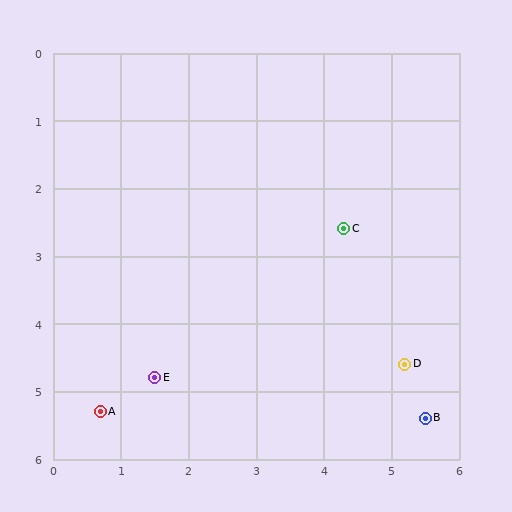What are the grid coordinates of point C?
Point C is at approximately (4.3, 2.6).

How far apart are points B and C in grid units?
Points B and C are about 3.0 grid units apart.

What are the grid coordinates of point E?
Point E is at approximately (1.5, 4.8).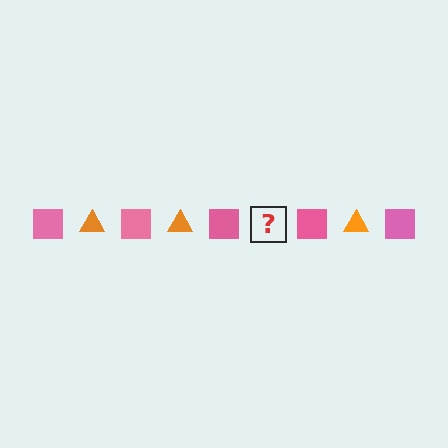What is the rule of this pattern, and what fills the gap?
The rule is that the pattern alternates between pink square and orange triangle. The gap should be filled with an orange triangle.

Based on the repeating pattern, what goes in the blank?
The blank should be an orange triangle.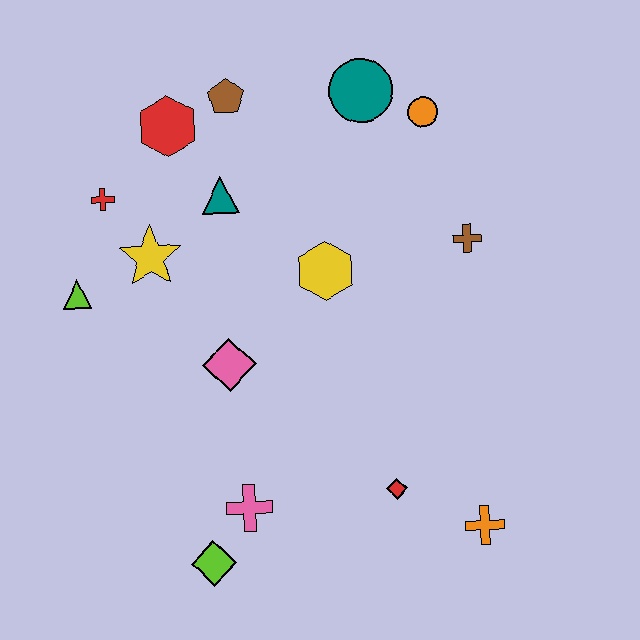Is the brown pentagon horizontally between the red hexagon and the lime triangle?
No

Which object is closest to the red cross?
The yellow star is closest to the red cross.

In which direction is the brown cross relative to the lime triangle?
The brown cross is to the right of the lime triangle.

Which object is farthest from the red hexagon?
The orange cross is farthest from the red hexagon.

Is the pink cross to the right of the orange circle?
No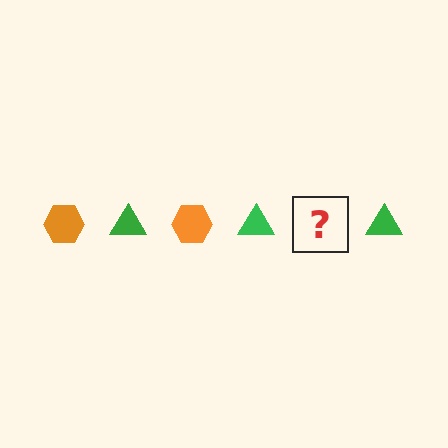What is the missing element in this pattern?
The missing element is an orange hexagon.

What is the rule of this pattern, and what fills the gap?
The rule is that the pattern alternates between orange hexagon and green triangle. The gap should be filled with an orange hexagon.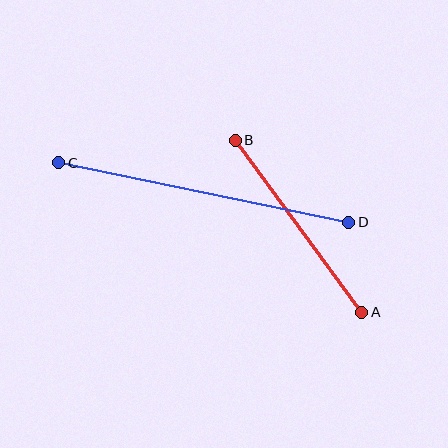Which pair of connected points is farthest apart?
Points C and D are farthest apart.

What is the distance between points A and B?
The distance is approximately 214 pixels.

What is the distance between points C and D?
The distance is approximately 296 pixels.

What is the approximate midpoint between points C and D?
The midpoint is at approximately (204, 192) pixels.